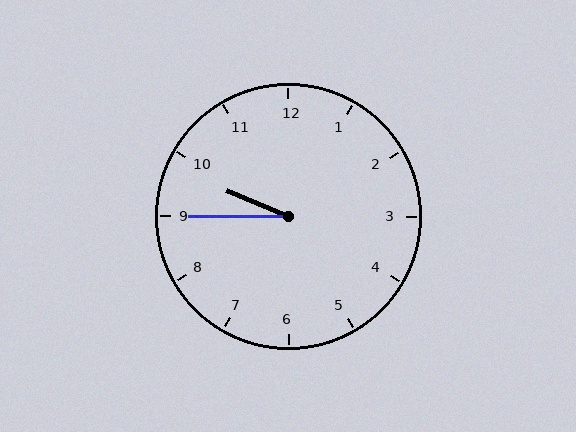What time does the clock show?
9:45.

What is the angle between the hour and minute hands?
Approximately 22 degrees.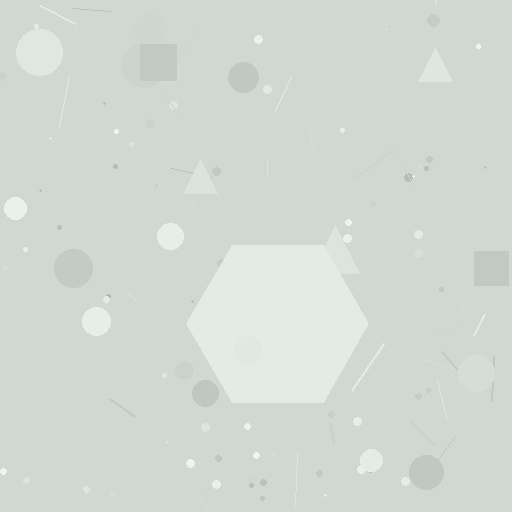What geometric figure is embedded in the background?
A hexagon is embedded in the background.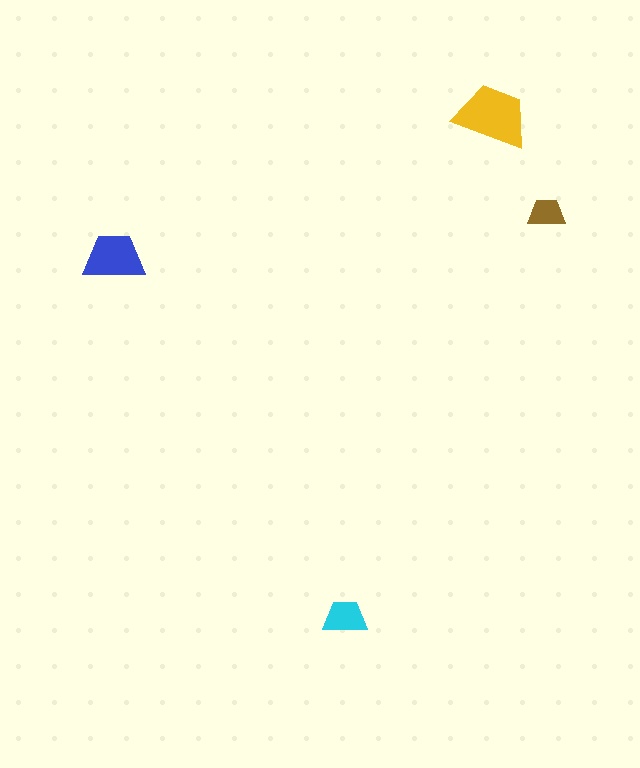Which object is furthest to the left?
The blue trapezoid is leftmost.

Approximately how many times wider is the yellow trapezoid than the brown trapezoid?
About 2 times wider.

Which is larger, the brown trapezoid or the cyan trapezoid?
The cyan one.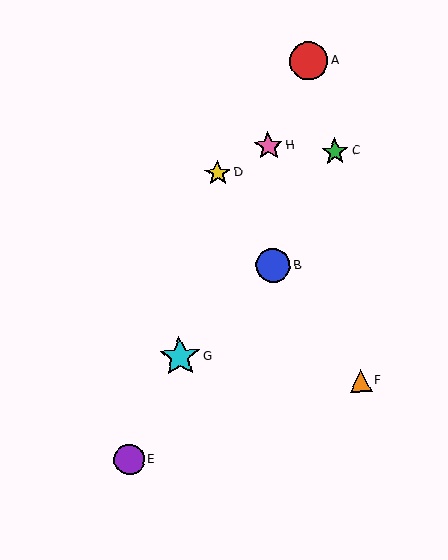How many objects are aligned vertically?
2 objects (B, H) are aligned vertically.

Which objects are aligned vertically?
Objects B, H are aligned vertically.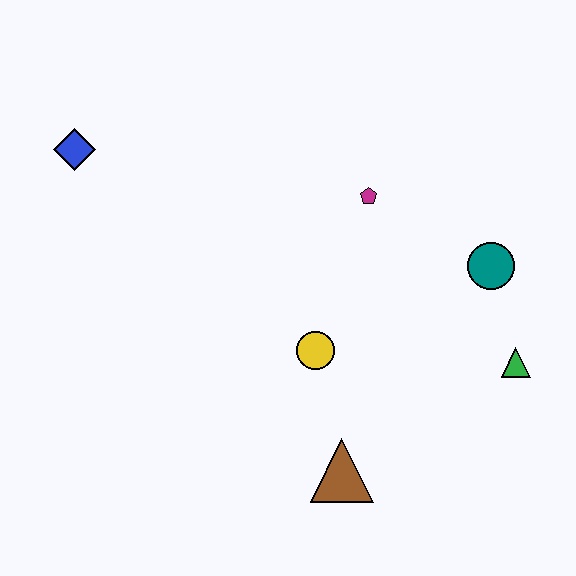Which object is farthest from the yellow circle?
The blue diamond is farthest from the yellow circle.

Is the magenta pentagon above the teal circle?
Yes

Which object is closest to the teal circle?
The green triangle is closest to the teal circle.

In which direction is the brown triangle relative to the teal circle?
The brown triangle is below the teal circle.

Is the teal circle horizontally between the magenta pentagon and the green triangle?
Yes